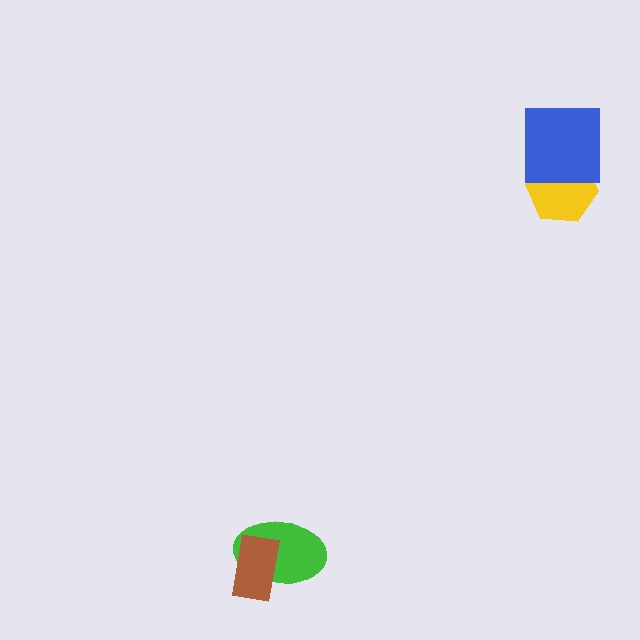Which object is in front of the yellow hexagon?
The blue square is in front of the yellow hexagon.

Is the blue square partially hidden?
No, no other shape covers it.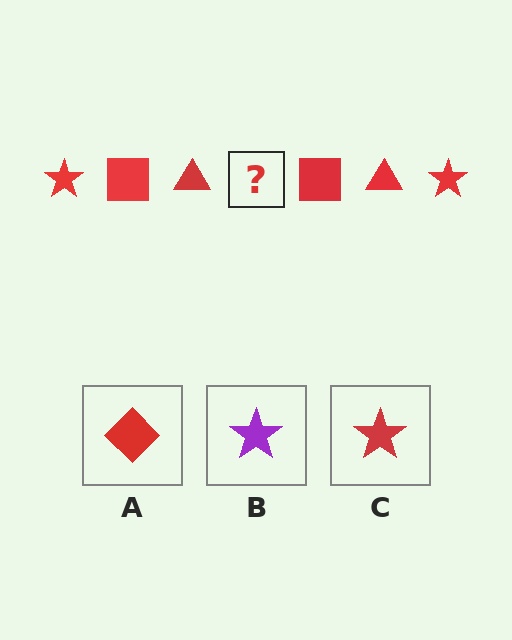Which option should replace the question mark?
Option C.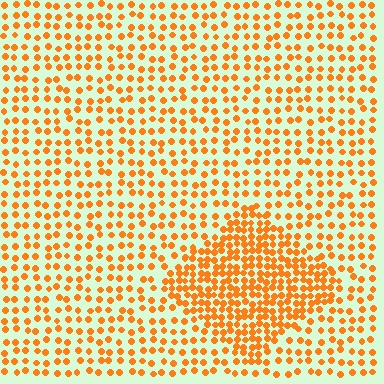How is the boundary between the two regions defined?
The boundary is defined by a change in element density (approximately 2.1x ratio). All elements are the same color, size, and shape.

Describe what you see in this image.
The image contains small orange elements arranged at two different densities. A diamond-shaped region is visible where the elements are more densely packed than the surrounding area.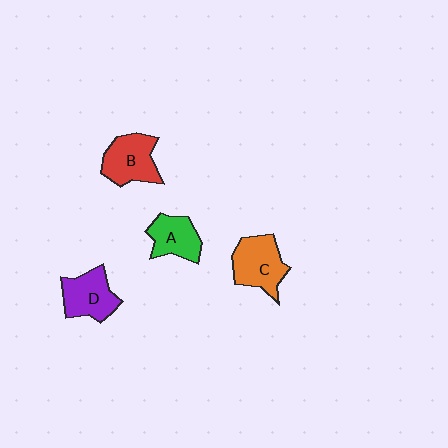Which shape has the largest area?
Shape C (orange).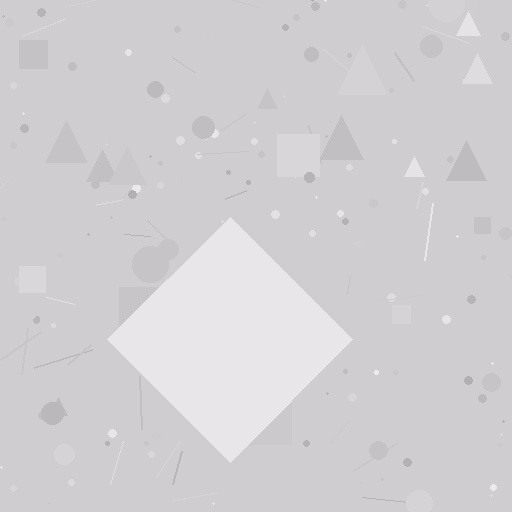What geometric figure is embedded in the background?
A diamond is embedded in the background.